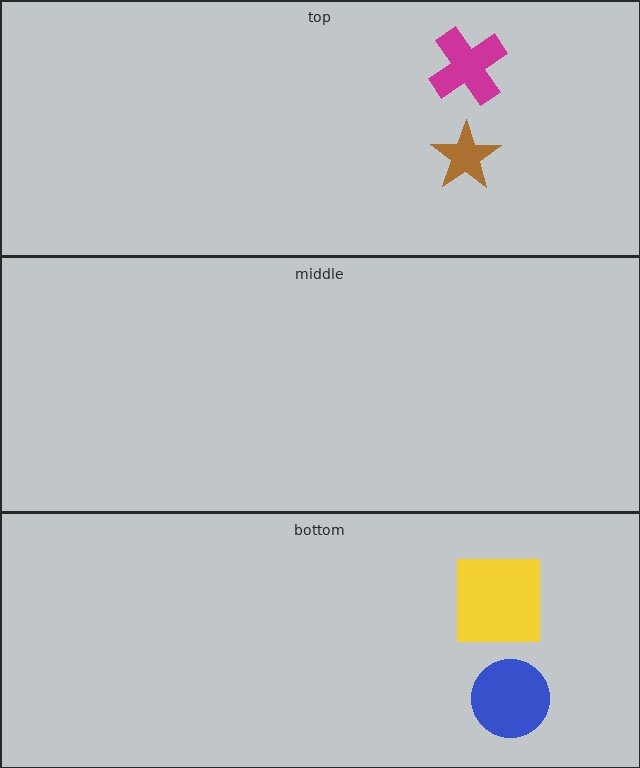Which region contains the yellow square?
The bottom region.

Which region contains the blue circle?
The bottom region.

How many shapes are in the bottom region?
2.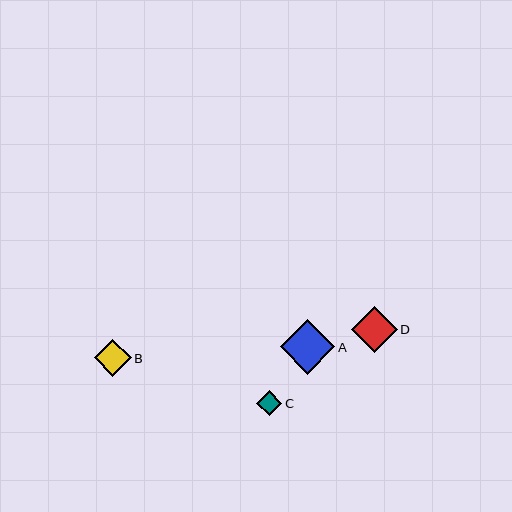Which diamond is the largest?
Diamond A is the largest with a size of approximately 54 pixels.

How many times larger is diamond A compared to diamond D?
Diamond A is approximately 1.2 times the size of diamond D.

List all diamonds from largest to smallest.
From largest to smallest: A, D, B, C.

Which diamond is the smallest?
Diamond C is the smallest with a size of approximately 25 pixels.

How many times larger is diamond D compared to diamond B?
Diamond D is approximately 1.3 times the size of diamond B.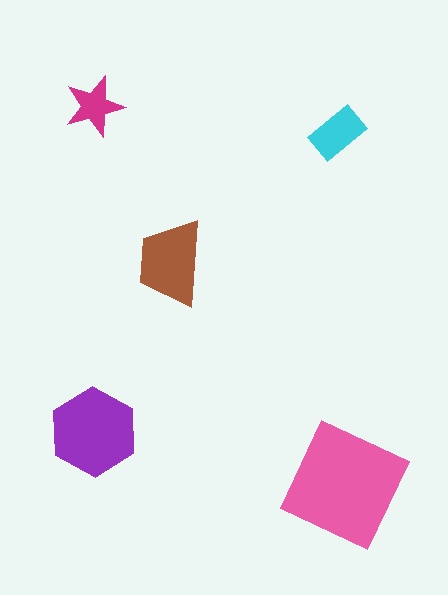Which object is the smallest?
The magenta star.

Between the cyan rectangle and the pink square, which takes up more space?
The pink square.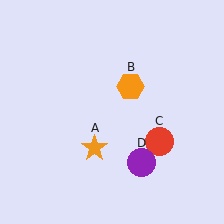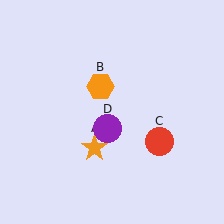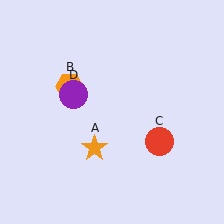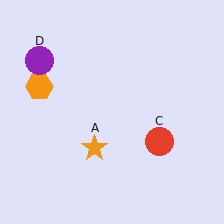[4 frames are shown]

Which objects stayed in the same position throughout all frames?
Orange star (object A) and red circle (object C) remained stationary.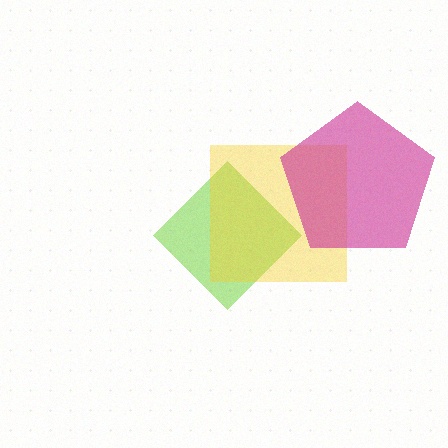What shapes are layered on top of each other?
The layered shapes are: a lime diamond, a yellow square, a magenta pentagon.